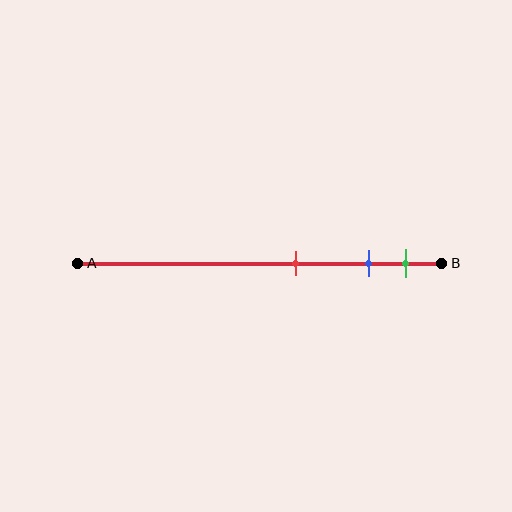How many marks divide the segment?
There are 3 marks dividing the segment.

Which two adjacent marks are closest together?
The blue and green marks are the closest adjacent pair.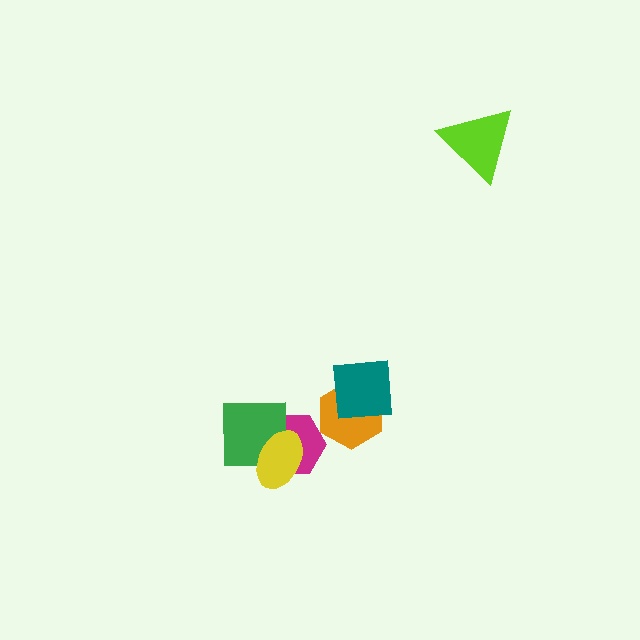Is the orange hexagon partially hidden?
Yes, it is partially covered by another shape.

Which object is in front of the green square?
The yellow ellipse is in front of the green square.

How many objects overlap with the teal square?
1 object overlaps with the teal square.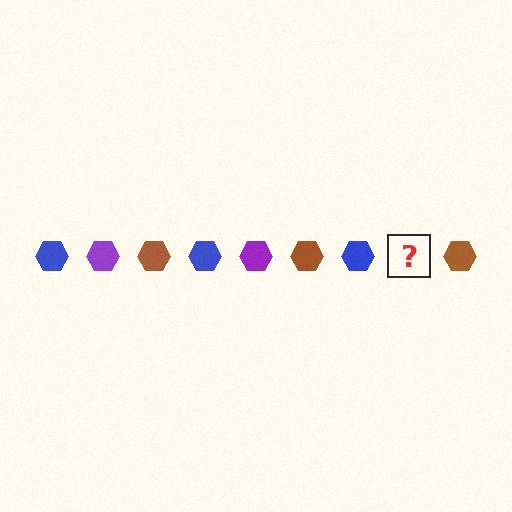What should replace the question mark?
The question mark should be replaced with a purple hexagon.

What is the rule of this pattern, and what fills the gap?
The rule is that the pattern cycles through blue, purple, brown hexagons. The gap should be filled with a purple hexagon.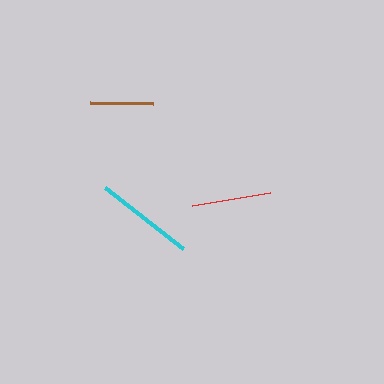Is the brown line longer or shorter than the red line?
The red line is longer than the brown line.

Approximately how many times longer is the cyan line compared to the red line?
The cyan line is approximately 1.3 times the length of the red line.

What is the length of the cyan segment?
The cyan segment is approximately 99 pixels long.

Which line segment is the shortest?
The brown line is the shortest at approximately 63 pixels.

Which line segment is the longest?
The cyan line is the longest at approximately 99 pixels.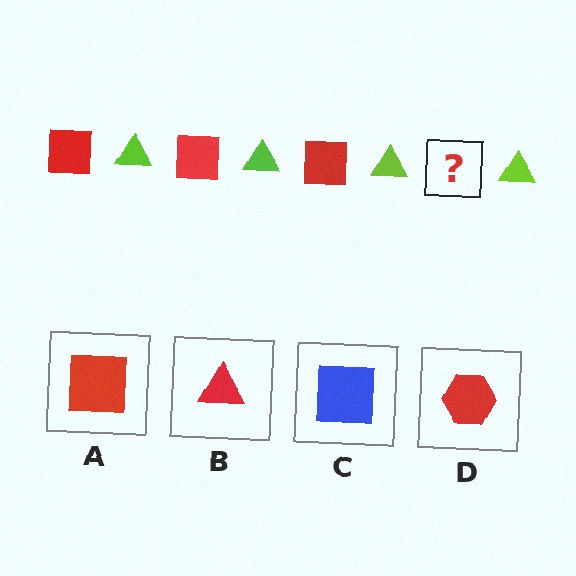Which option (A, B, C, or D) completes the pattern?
A.